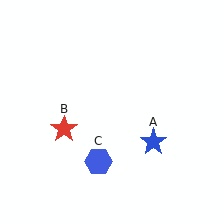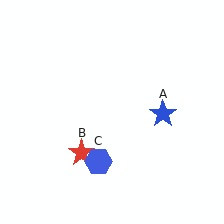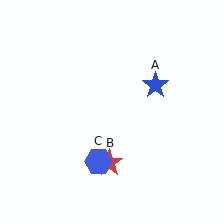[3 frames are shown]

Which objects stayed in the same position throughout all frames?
Blue hexagon (object C) remained stationary.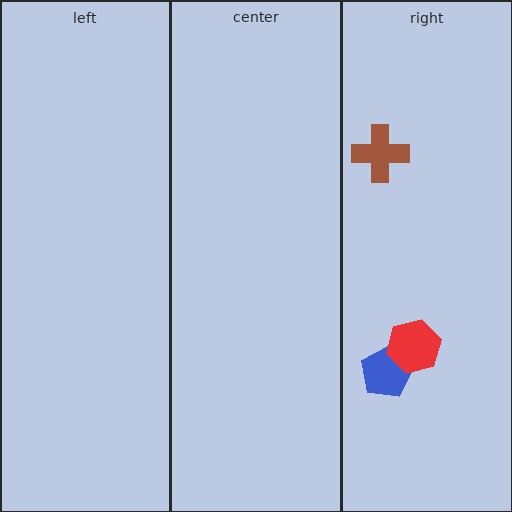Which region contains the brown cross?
The right region.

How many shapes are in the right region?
3.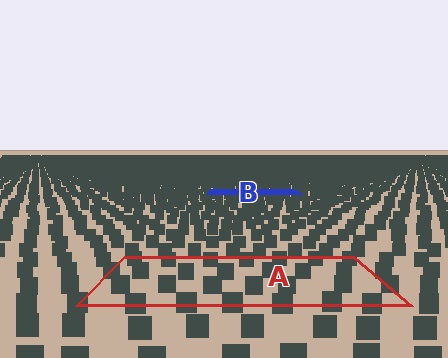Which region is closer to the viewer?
Region A is closer. The texture elements there are larger and more spread out.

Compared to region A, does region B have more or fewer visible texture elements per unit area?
Region B has more texture elements per unit area — they are packed more densely because it is farther away.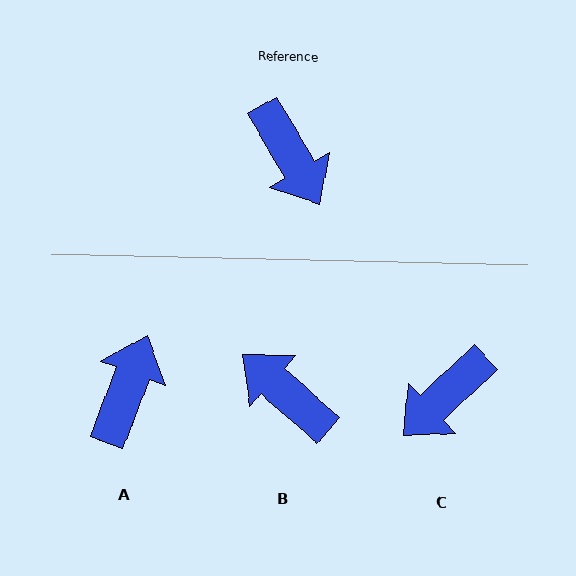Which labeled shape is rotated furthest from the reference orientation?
B, about 162 degrees away.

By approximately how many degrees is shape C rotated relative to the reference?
Approximately 77 degrees clockwise.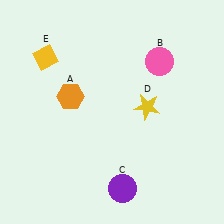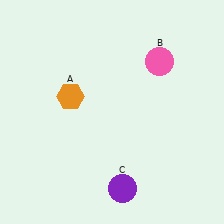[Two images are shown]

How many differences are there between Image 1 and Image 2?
There are 2 differences between the two images.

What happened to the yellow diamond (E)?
The yellow diamond (E) was removed in Image 2. It was in the top-left area of Image 1.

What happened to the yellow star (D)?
The yellow star (D) was removed in Image 2. It was in the top-right area of Image 1.